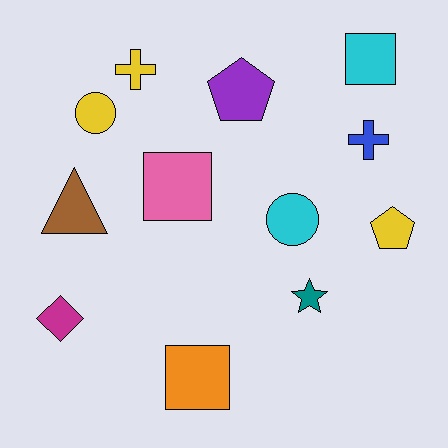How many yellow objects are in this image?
There are 3 yellow objects.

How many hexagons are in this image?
There are no hexagons.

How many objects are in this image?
There are 12 objects.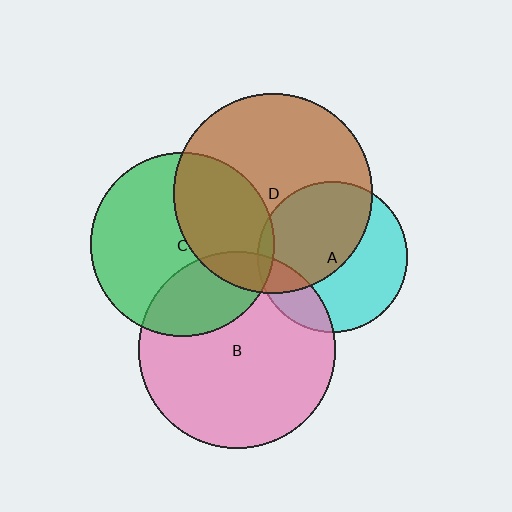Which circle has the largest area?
Circle D (brown).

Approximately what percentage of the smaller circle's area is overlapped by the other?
Approximately 5%.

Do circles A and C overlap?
Yes.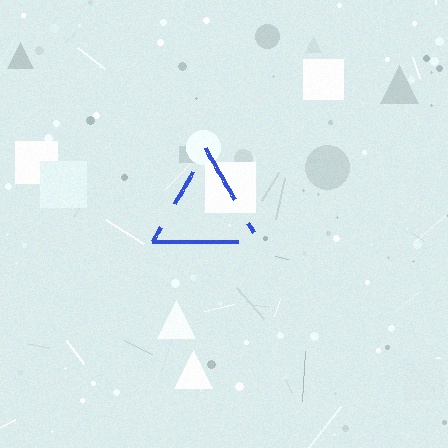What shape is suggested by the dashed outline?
The dashed outline suggests a triangle.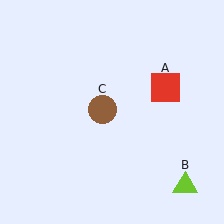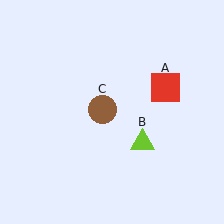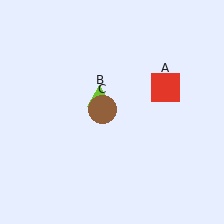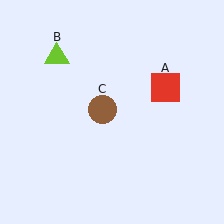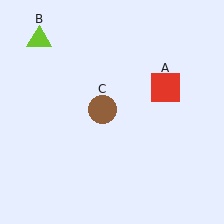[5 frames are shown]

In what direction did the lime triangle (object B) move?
The lime triangle (object B) moved up and to the left.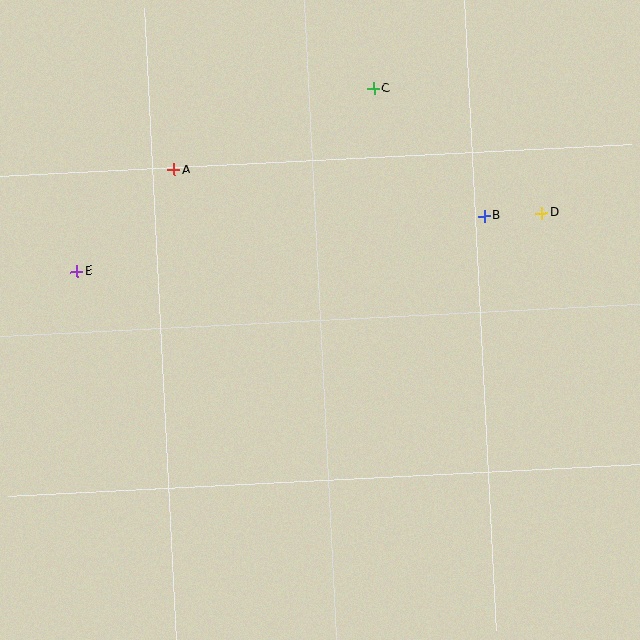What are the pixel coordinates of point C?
Point C is at (374, 89).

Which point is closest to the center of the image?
Point B at (484, 216) is closest to the center.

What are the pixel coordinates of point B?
Point B is at (484, 216).